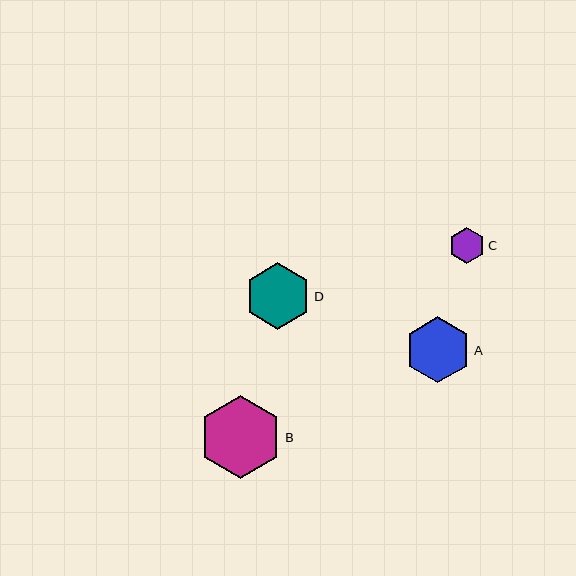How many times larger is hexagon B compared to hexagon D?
Hexagon B is approximately 1.2 times the size of hexagon D.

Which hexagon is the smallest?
Hexagon C is the smallest with a size of approximately 35 pixels.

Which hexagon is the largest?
Hexagon B is the largest with a size of approximately 83 pixels.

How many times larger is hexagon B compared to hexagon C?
Hexagon B is approximately 2.4 times the size of hexagon C.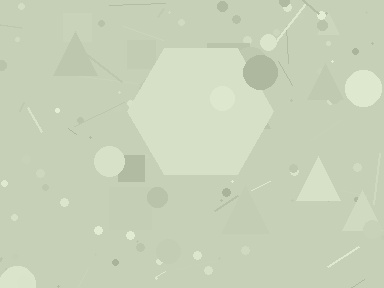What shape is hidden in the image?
A hexagon is hidden in the image.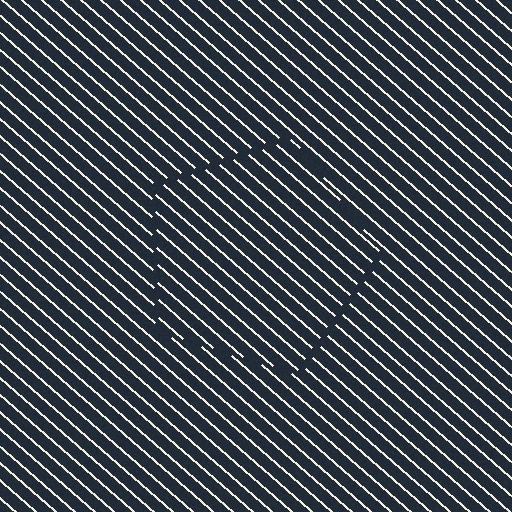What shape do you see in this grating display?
An illusory pentagon. The interior of the shape contains the same grating, shifted by half a period — the contour is defined by the phase discontinuity where line-ends from the inner and outer gratings abut.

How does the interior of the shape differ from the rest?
The interior of the shape contains the same grating, shifted by half a period — the contour is defined by the phase discontinuity where line-ends from the inner and outer gratings abut.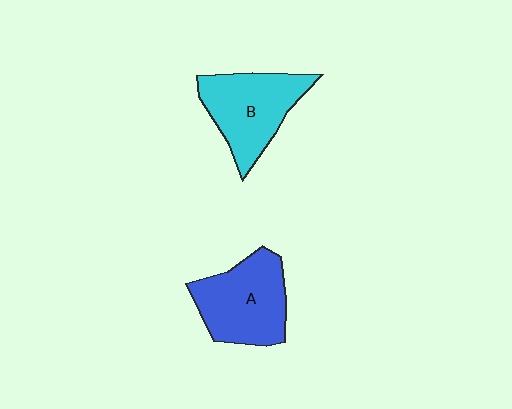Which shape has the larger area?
Shape A (blue).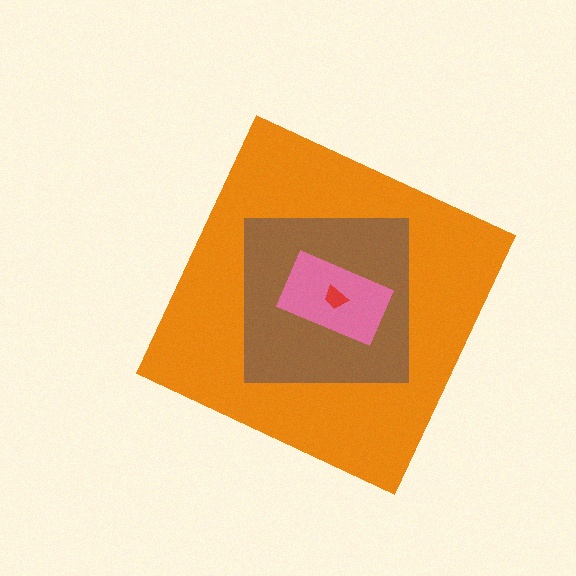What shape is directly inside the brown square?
The pink rectangle.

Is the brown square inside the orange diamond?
Yes.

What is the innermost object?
The red trapezoid.